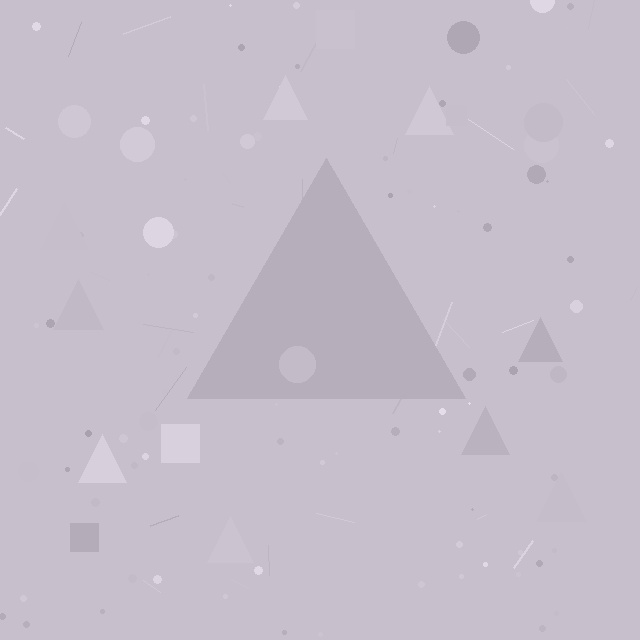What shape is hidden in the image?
A triangle is hidden in the image.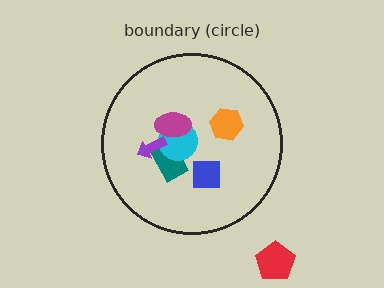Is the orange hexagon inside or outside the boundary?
Inside.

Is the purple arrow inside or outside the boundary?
Inside.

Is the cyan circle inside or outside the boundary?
Inside.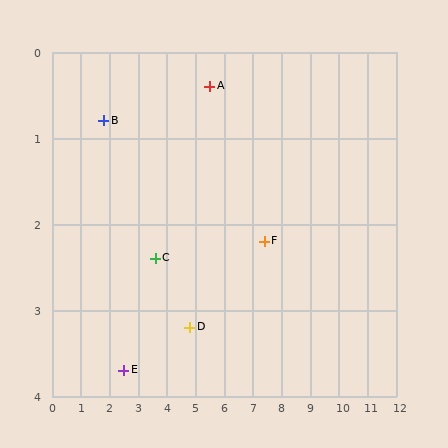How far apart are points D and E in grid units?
Points D and E are about 2.4 grid units apart.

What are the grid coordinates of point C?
Point C is at approximately (3.6, 2.4).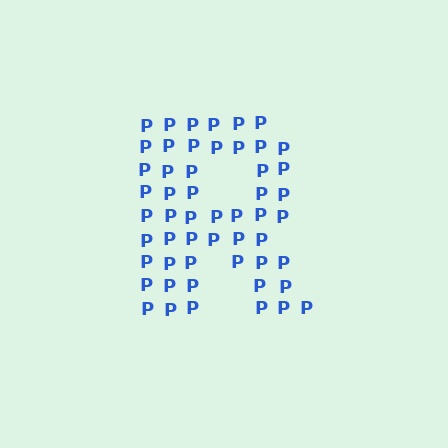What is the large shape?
The large shape is the letter R.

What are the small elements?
The small elements are letter P's.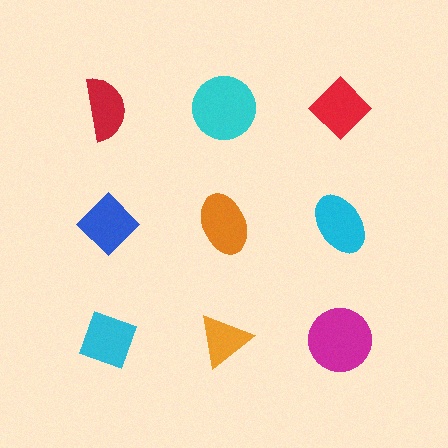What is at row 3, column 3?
A magenta circle.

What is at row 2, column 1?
A blue diamond.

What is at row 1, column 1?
A red semicircle.